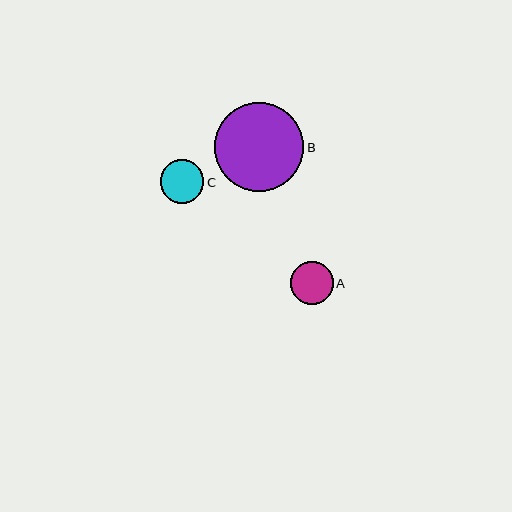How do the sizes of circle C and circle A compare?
Circle C and circle A are approximately the same size.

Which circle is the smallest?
Circle A is the smallest with a size of approximately 43 pixels.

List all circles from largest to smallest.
From largest to smallest: B, C, A.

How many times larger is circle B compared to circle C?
Circle B is approximately 2.1 times the size of circle C.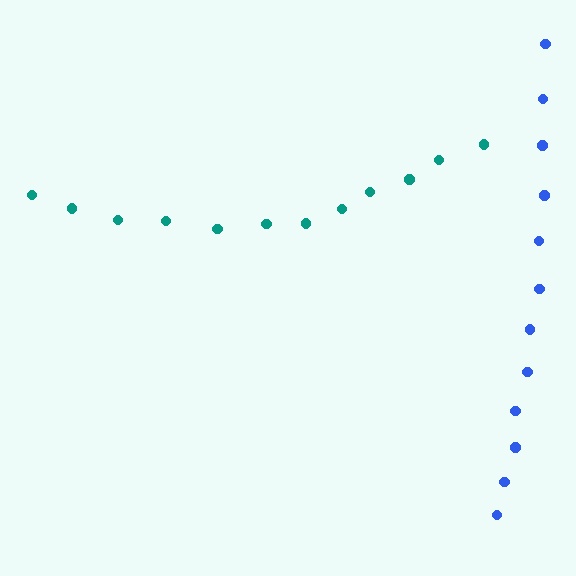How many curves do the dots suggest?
There are 2 distinct paths.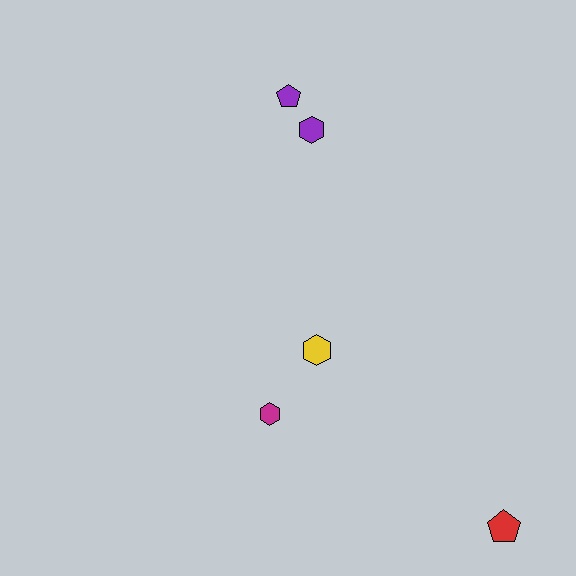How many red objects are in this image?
There is 1 red object.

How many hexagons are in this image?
There are 3 hexagons.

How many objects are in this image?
There are 5 objects.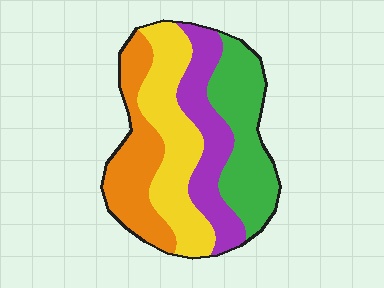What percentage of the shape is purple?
Purple covers 22% of the shape.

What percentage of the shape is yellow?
Yellow covers around 30% of the shape.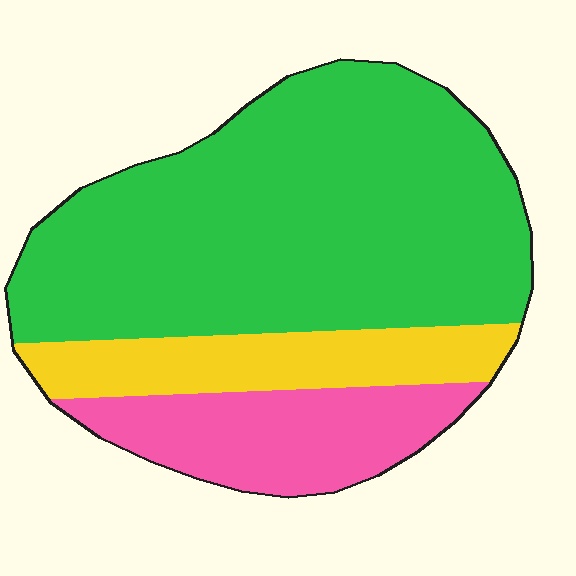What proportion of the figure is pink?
Pink covers around 20% of the figure.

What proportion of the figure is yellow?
Yellow covers 17% of the figure.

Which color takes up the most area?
Green, at roughly 65%.